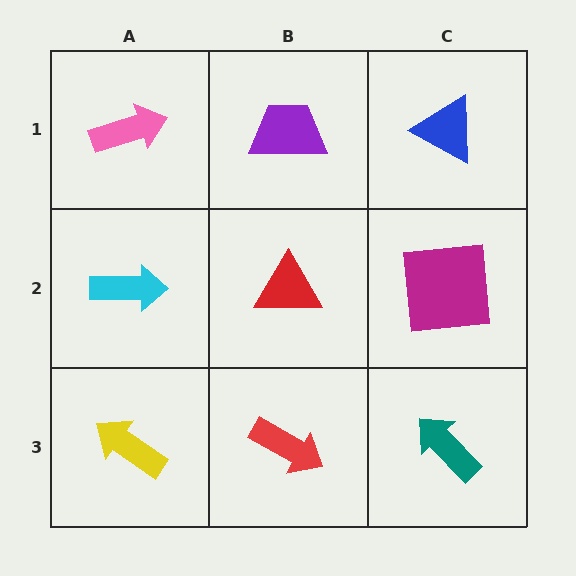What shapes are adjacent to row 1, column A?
A cyan arrow (row 2, column A), a purple trapezoid (row 1, column B).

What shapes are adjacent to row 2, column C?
A blue triangle (row 1, column C), a teal arrow (row 3, column C), a red triangle (row 2, column B).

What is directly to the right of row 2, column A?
A red triangle.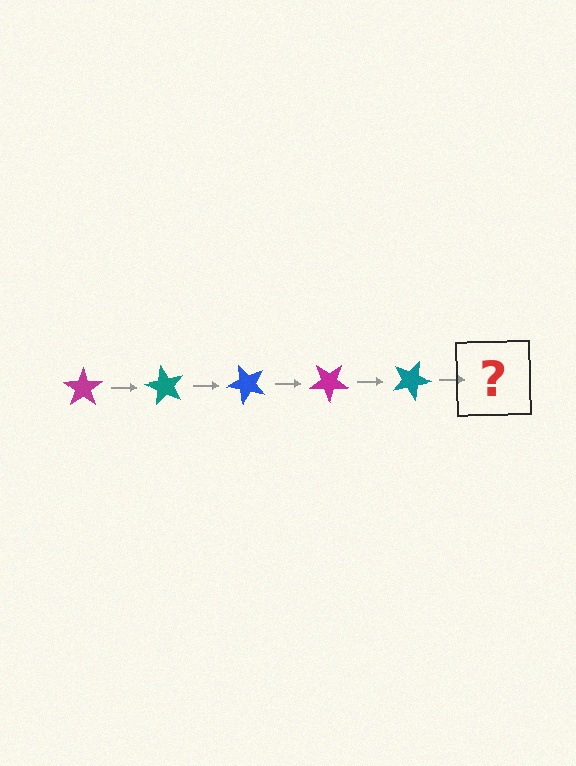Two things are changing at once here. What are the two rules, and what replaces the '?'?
The two rules are that it rotates 60 degrees each step and the color cycles through magenta, teal, and blue. The '?' should be a blue star, rotated 300 degrees from the start.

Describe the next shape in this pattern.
It should be a blue star, rotated 300 degrees from the start.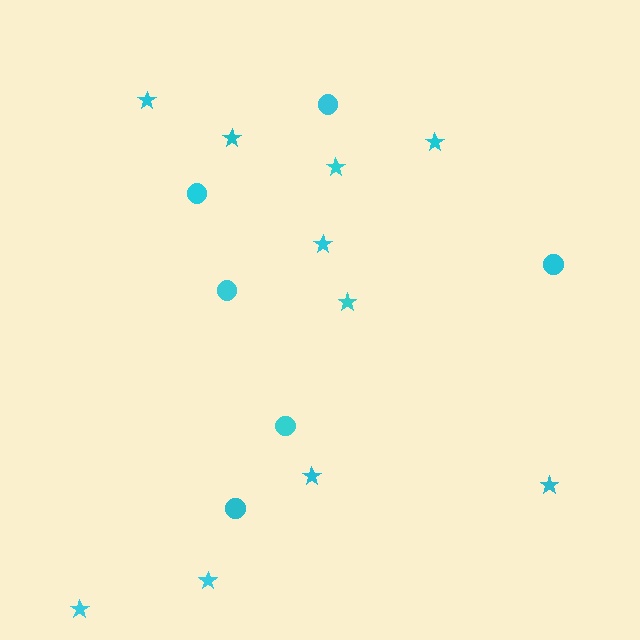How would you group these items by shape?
There are 2 groups: one group of stars (10) and one group of circles (6).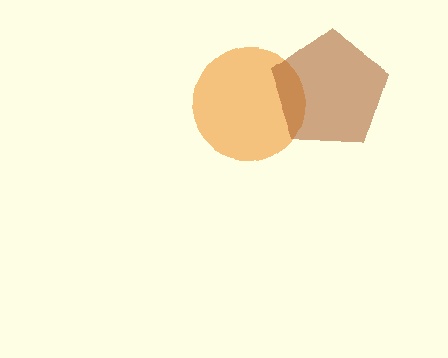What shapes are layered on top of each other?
The layered shapes are: an orange circle, a brown pentagon.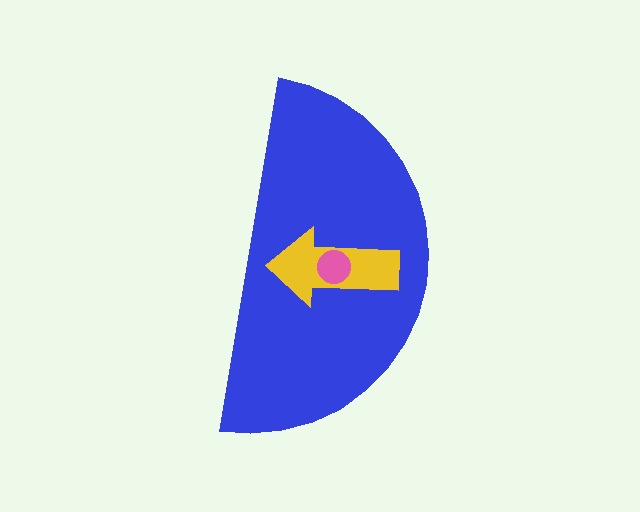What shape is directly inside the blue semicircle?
The yellow arrow.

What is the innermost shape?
The pink circle.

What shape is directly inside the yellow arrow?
The pink circle.